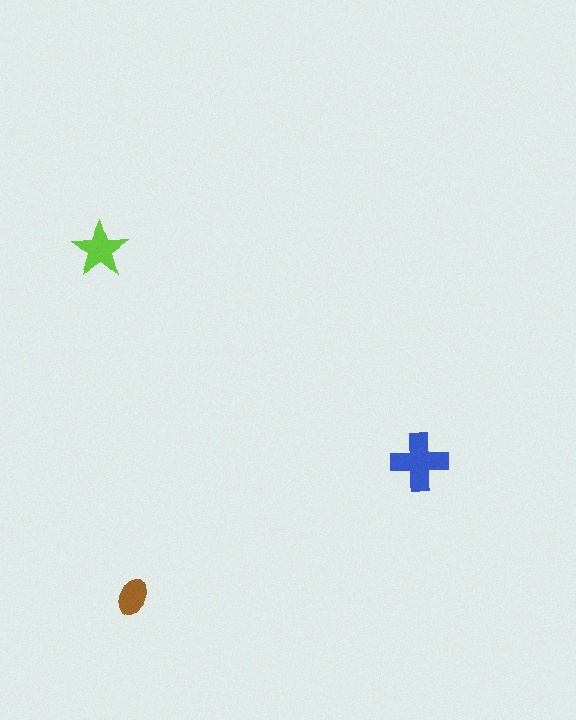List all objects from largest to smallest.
The blue cross, the lime star, the brown ellipse.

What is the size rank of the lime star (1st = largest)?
2nd.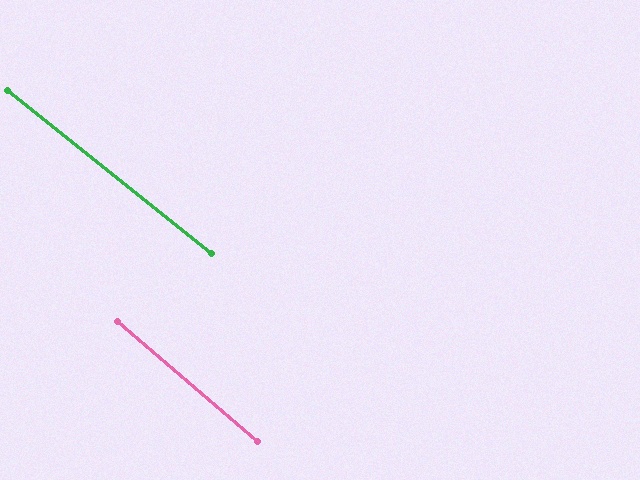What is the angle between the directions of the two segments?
Approximately 2 degrees.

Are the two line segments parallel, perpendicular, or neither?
Parallel — their directions differ by only 1.9°.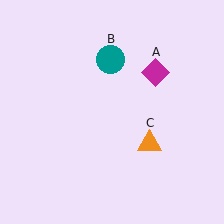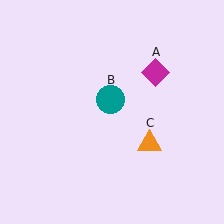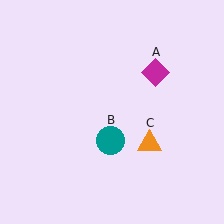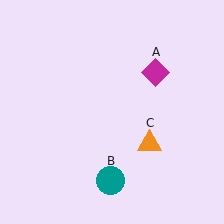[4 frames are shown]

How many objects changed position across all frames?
1 object changed position: teal circle (object B).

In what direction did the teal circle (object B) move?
The teal circle (object B) moved down.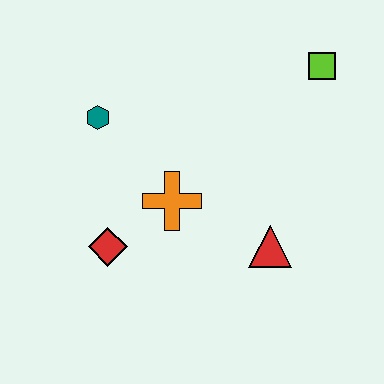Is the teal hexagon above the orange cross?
Yes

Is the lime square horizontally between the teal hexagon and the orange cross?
No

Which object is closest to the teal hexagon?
The orange cross is closest to the teal hexagon.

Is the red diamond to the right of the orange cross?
No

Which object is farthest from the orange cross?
The lime square is farthest from the orange cross.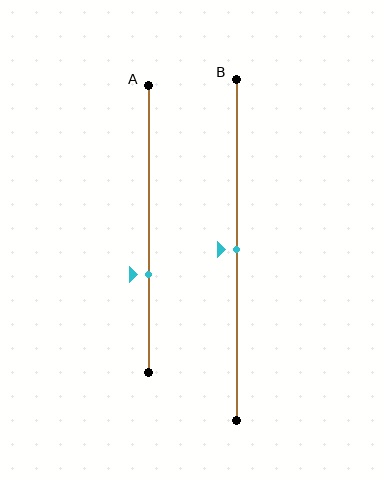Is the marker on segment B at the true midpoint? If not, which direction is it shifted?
Yes, the marker on segment B is at the true midpoint.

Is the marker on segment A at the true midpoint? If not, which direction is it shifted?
No, the marker on segment A is shifted downward by about 16% of the segment length.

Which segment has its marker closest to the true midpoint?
Segment B has its marker closest to the true midpoint.